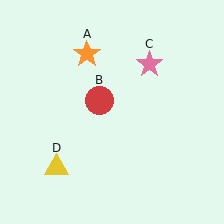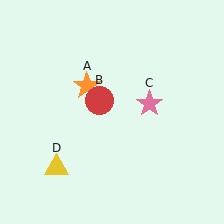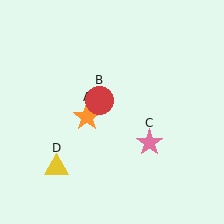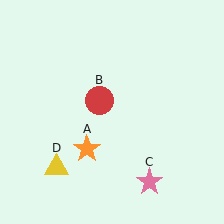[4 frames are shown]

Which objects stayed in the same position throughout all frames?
Red circle (object B) and yellow triangle (object D) remained stationary.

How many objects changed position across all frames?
2 objects changed position: orange star (object A), pink star (object C).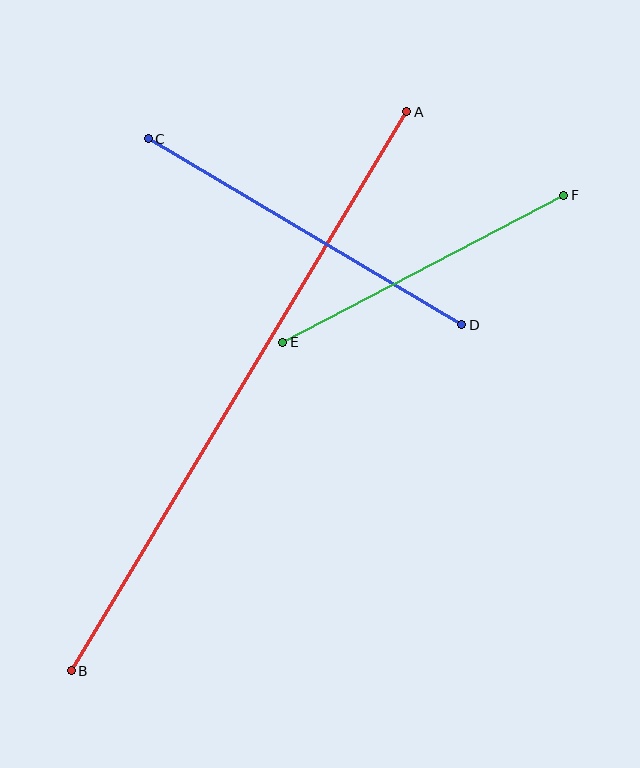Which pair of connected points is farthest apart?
Points A and B are farthest apart.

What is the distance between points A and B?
The distance is approximately 652 pixels.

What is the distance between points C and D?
The distance is approximately 365 pixels.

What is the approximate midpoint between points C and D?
The midpoint is at approximately (305, 232) pixels.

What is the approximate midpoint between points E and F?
The midpoint is at approximately (423, 269) pixels.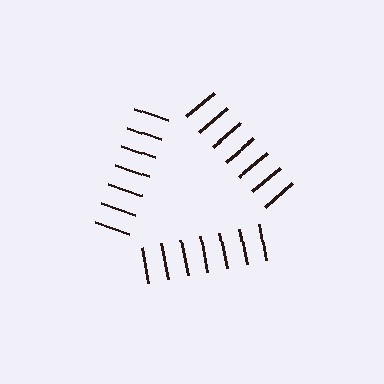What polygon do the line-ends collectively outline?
An illusory triangle — the line segments terminate on its edges but no continuous stroke is drawn.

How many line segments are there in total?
21 — 7 along each of the 3 edges.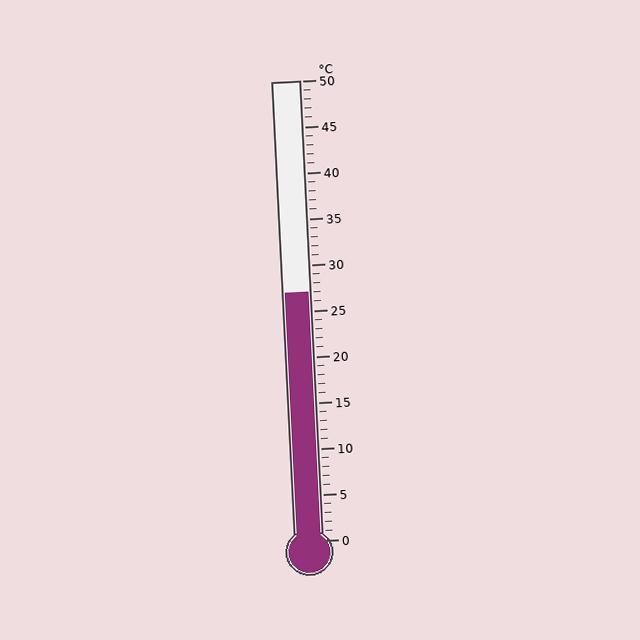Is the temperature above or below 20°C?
The temperature is above 20°C.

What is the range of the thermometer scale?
The thermometer scale ranges from 0°C to 50°C.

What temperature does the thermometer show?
The thermometer shows approximately 27°C.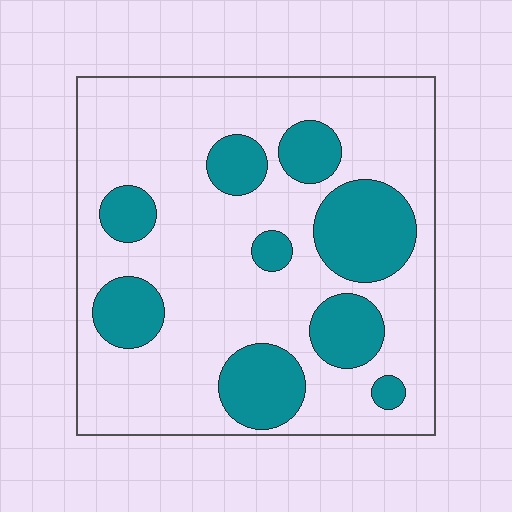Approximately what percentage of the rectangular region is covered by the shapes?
Approximately 25%.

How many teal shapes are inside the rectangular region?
9.